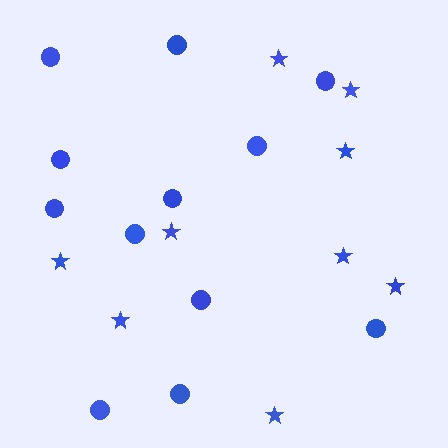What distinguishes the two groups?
There are 2 groups: one group of circles (12) and one group of stars (9).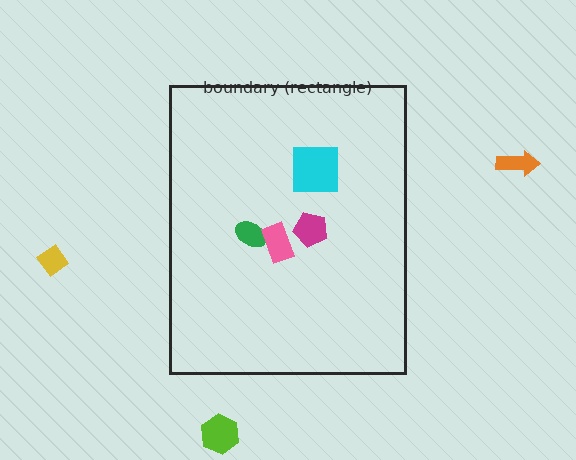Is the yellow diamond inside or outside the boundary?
Outside.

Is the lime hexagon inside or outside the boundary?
Outside.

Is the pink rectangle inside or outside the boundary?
Inside.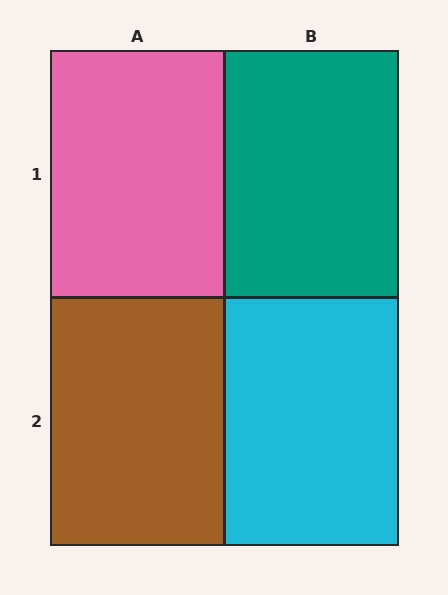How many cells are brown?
1 cell is brown.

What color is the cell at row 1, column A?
Pink.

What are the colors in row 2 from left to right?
Brown, cyan.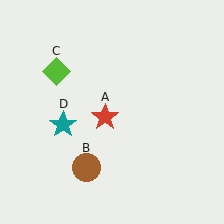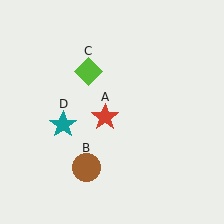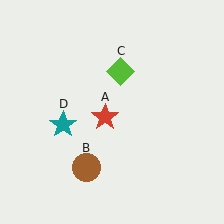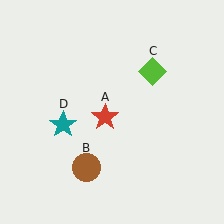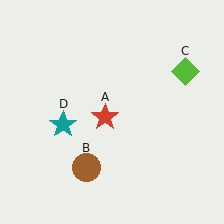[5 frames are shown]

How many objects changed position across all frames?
1 object changed position: lime diamond (object C).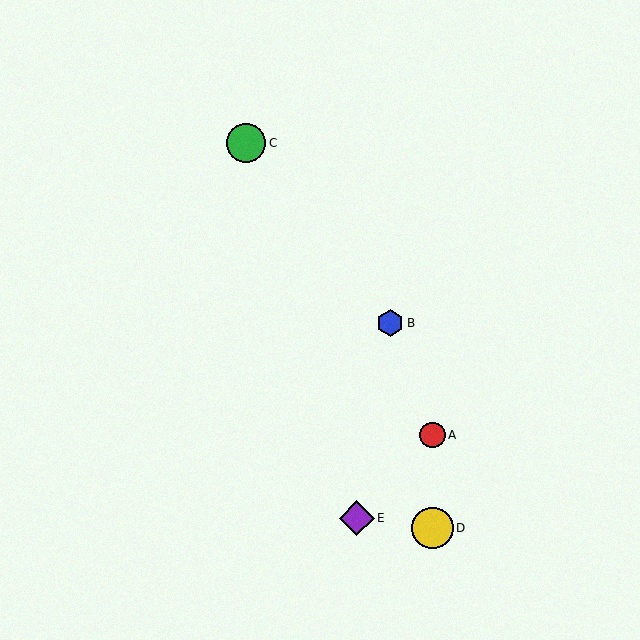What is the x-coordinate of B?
Object B is at x≈390.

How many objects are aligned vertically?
2 objects (A, D) are aligned vertically.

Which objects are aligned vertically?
Objects A, D are aligned vertically.